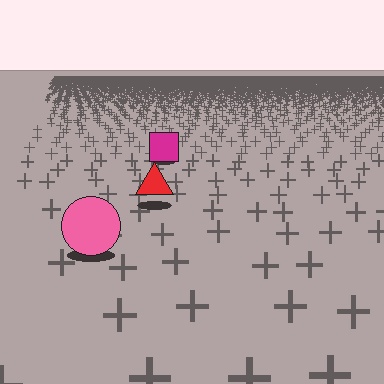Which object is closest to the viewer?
The pink circle is closest. The texture marks near it are larger and more spread out.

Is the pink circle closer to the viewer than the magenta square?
Yes. The pink circle is closer — you can tell from the texture gradient: the ground texture is coarser near it.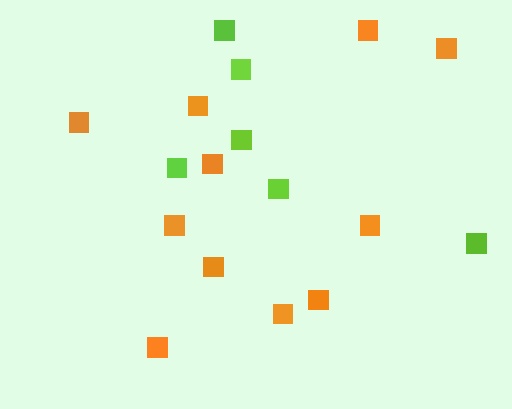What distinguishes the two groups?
There are 2 groups: one group of orange squares (11) and one group of lime squares (6).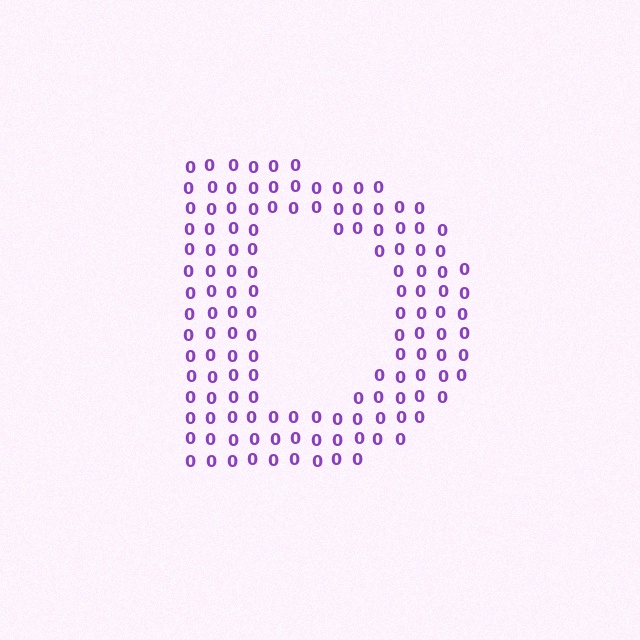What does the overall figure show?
The overall figure shows the letter D.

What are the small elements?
The small elements are digit 0's.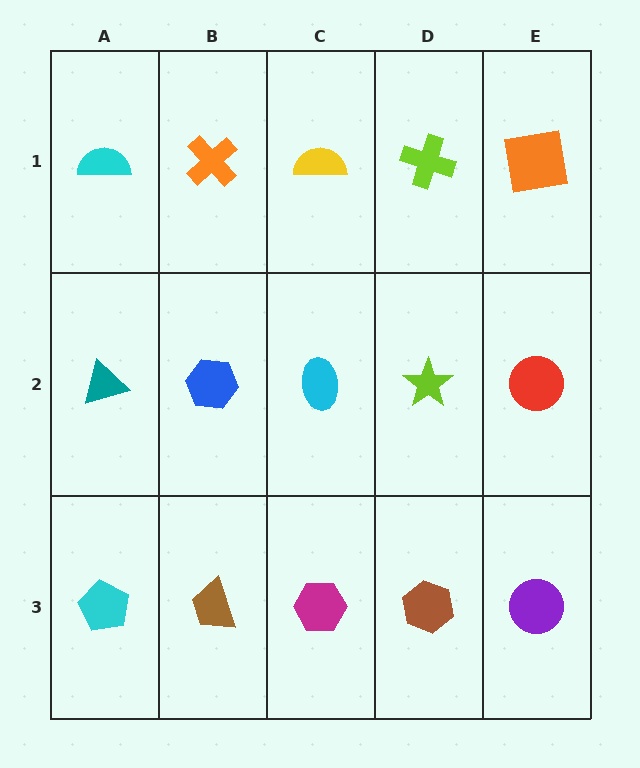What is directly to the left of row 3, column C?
A brown trapezoid.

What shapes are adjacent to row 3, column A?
A teal triangle (row 2, column A), a brown trapezoid (row 3, column B).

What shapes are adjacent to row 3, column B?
A blue hexagon (row 2, column B), a cyan pentagon (row 3, column A), a magenta hexagon (row 3, column C).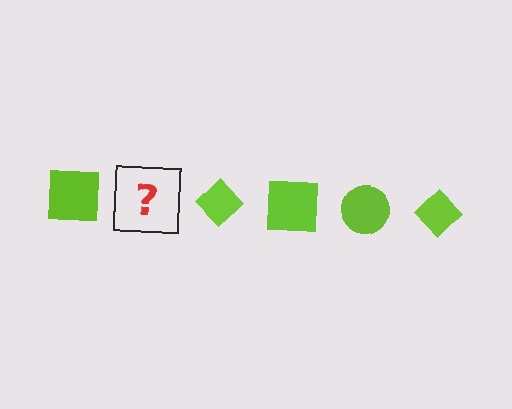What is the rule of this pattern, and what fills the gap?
The rule is that the pattern cycles through square, circle, diamond shapes in lime. The gap should be filled with a lime circle.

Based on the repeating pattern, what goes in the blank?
The blank should be a lime circle.